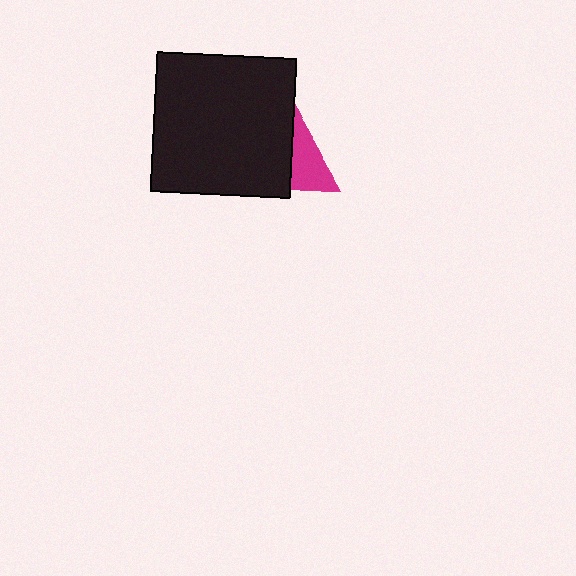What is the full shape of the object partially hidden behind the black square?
The partially hidden object is a magenta triangle.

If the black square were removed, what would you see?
You would see the complete magenta triangle.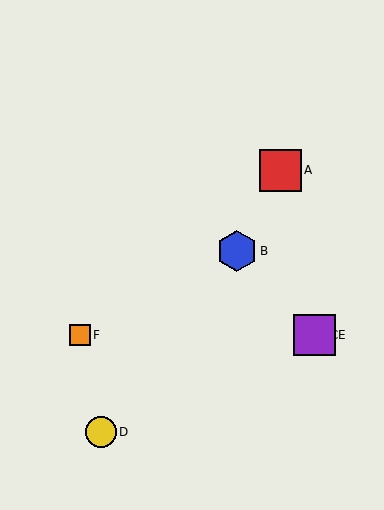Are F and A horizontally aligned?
No, F is at y≈335 and A is at y≈170.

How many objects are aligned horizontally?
3 objects (C, E, F) are aligned horizontally.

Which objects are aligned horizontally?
Objects C, E, F are aligned horizontally.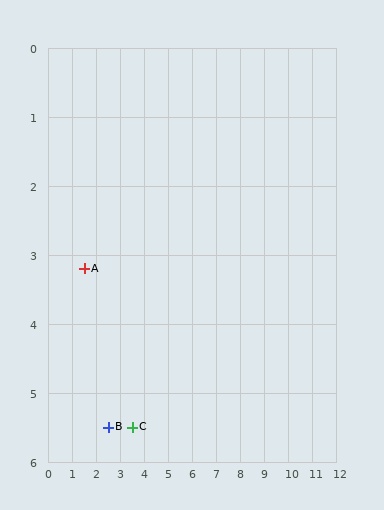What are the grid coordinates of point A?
Point A is at approximately (1.5, 3.2).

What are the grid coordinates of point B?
Point B is at approximately (2.5, 5.5).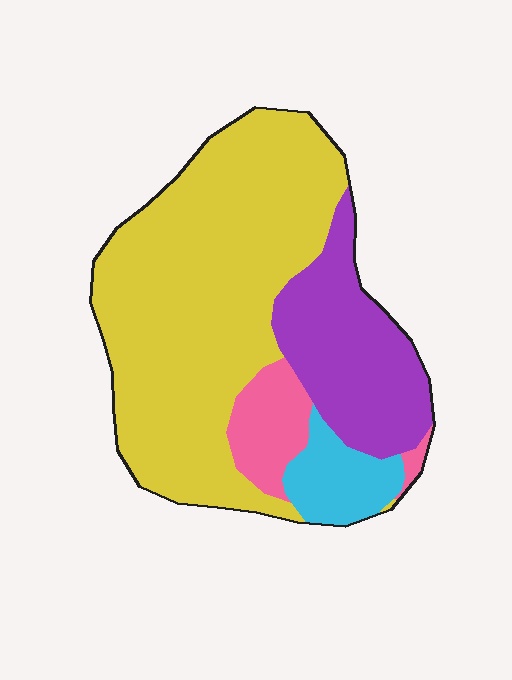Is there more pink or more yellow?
Yellow.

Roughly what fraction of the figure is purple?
Purple covers 22% of the figure.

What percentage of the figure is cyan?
Cyan takes up less than a sixth of the figure.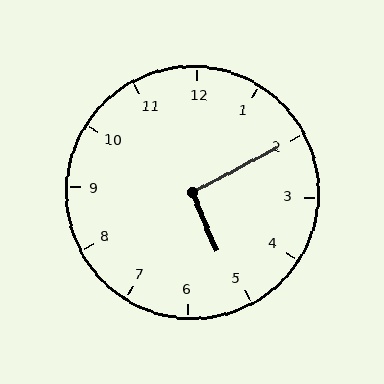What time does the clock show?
5:10.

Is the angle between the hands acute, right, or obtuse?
It is right.